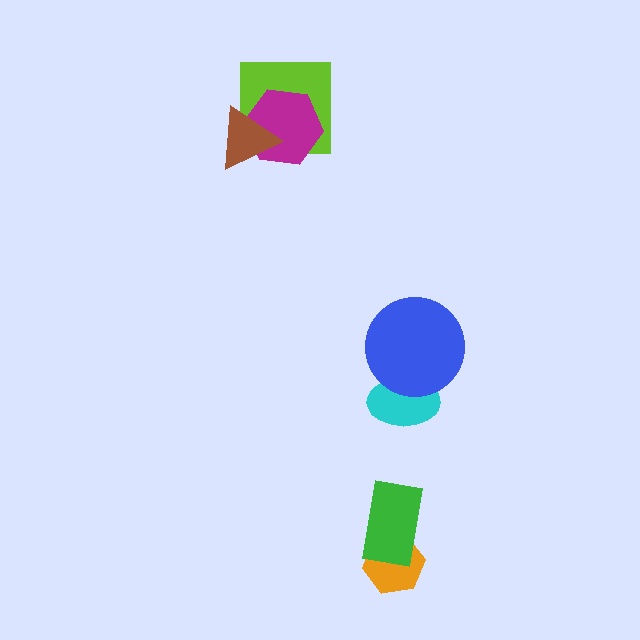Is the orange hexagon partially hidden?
Yes, it is partially covered by another shape.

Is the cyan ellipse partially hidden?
Yes, it is partially covered by another shape.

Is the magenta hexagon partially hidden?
Yes, it is partially covered by another shape.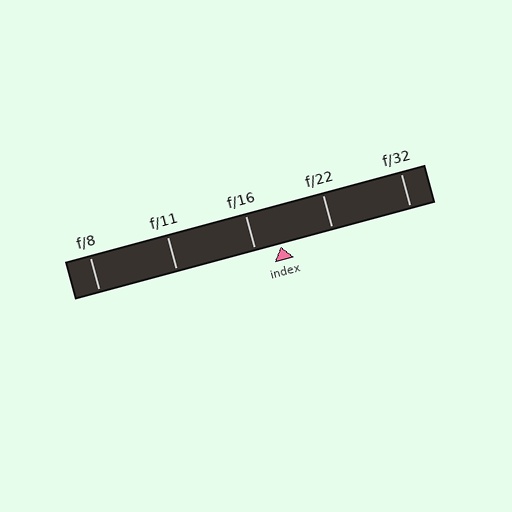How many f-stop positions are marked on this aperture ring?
There are 5 f-stop positions marked.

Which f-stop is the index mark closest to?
The index mark is closest to f/16.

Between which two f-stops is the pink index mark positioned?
The index mark is between f/16 and f/22.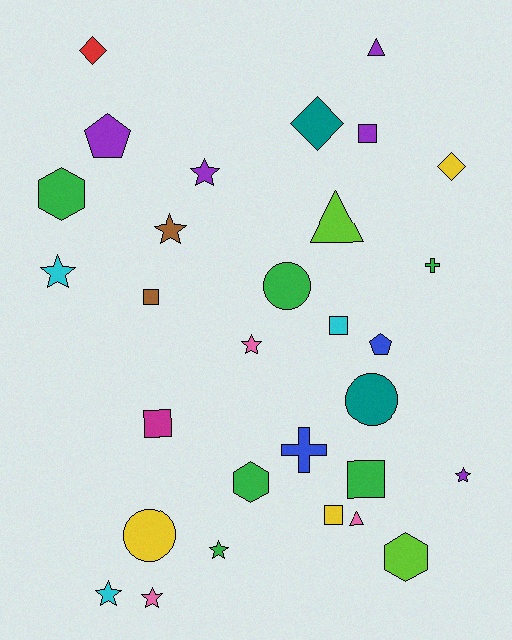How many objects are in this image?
There are 30 objects.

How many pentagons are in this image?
There are 2 pentagons.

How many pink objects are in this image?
There are 3 pink objects.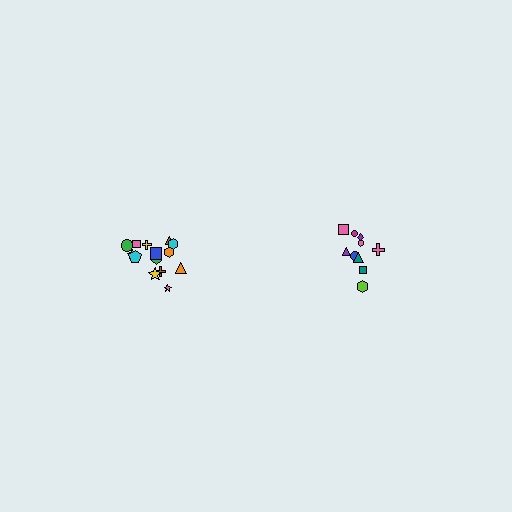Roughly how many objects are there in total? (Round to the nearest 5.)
Roughly 25 objects in total.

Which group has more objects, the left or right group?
The left group.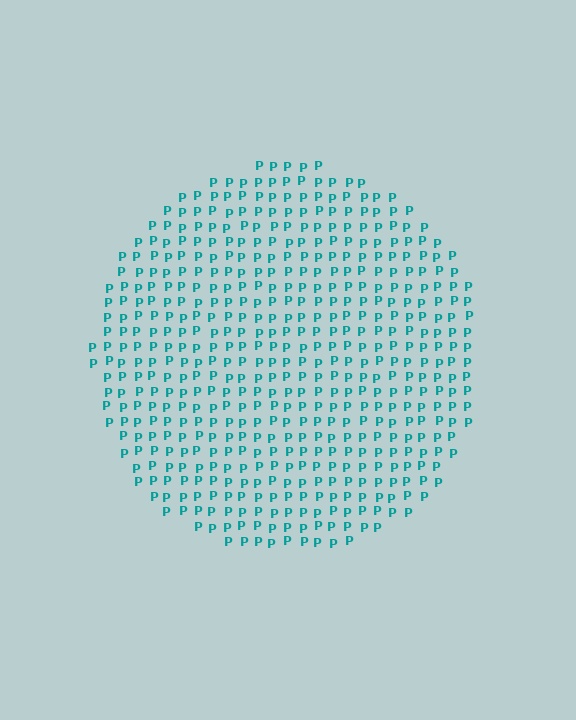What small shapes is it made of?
It is made of small letter P's.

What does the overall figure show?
The overall figure shows a circle.